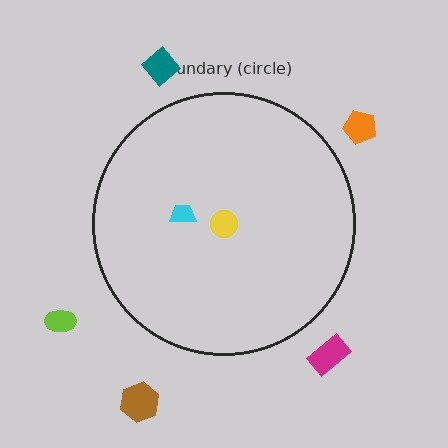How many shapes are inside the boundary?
2 inside, 5 outside.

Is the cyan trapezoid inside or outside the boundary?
Inside.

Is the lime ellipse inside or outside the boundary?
Outside.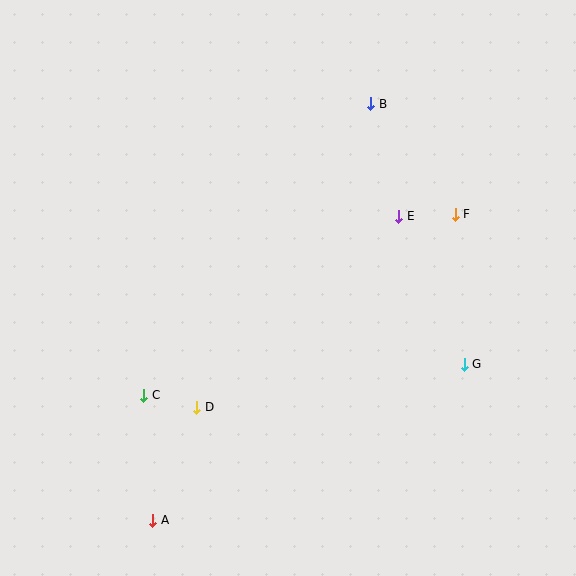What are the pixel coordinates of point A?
Point A is at (153, 520).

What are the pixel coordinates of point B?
Point B is at (371, 104).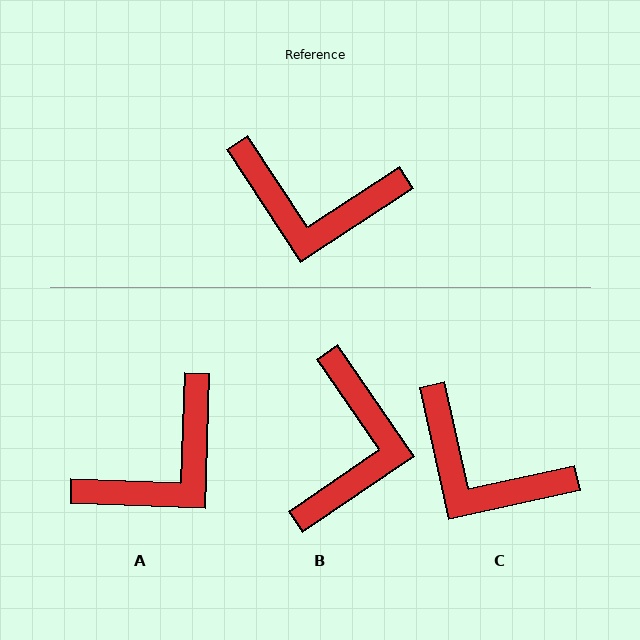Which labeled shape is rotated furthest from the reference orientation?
B, about 91 degrees away.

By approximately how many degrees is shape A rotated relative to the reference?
Approximately 55 degrees counter-clockwise.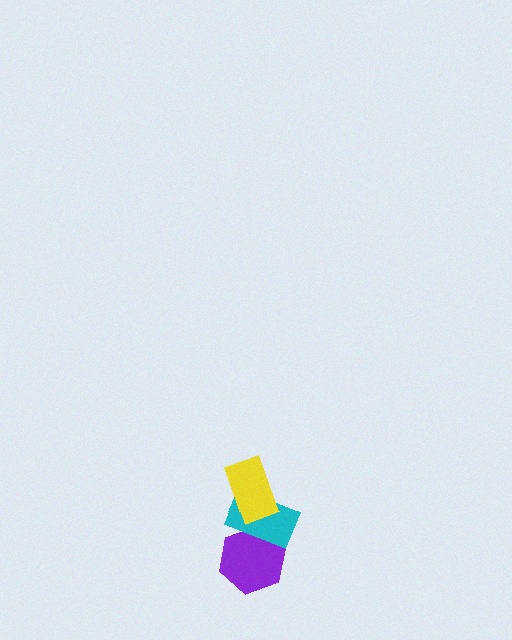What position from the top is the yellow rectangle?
The yellow rectangle is 1st from the top.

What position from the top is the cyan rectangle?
The cyan rectangle is 2nd from the top.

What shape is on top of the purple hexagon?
The cyan rectangle is on top of the purple hexagon.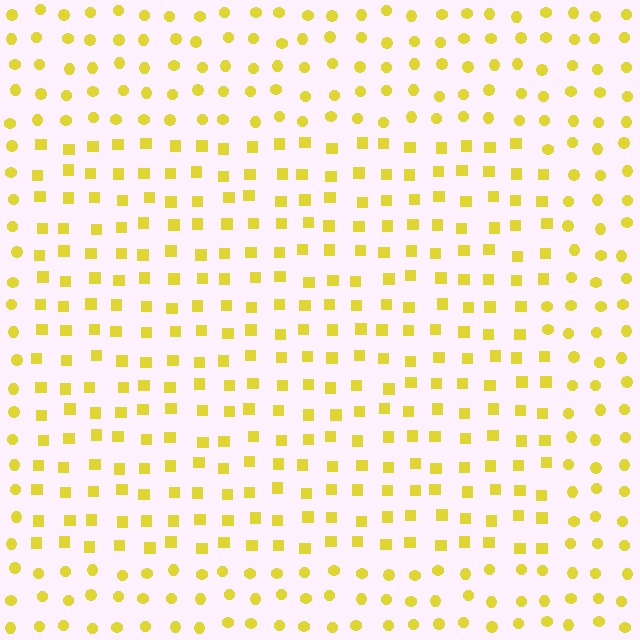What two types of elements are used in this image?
The image uses squares inside the rectangle region and circles outside it.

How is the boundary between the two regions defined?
The boundary is defined by a change in element shape: squares inside vs. circles outside. All elements share the same color and spacing.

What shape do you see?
I see a rectangle.